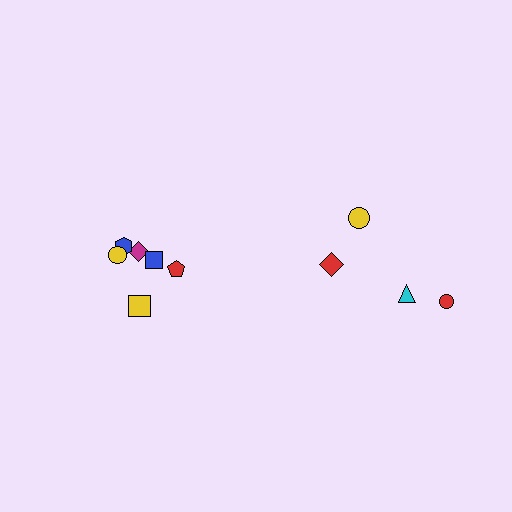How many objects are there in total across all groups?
There are 10 objects.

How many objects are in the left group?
There are 6 objects.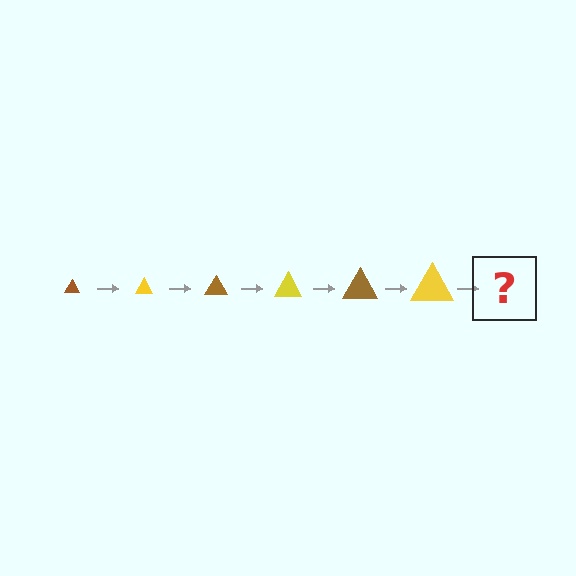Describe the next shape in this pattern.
It should be a brown triangle, larger than the previous one.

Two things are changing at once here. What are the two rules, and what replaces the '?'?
The two rules are that the triangle grows larger each step and the color cycles through brown and yellow. The '?' should be a brown triangle, larger than the previous one.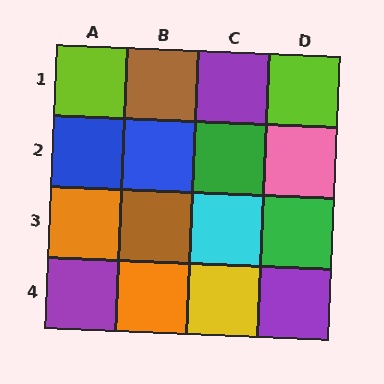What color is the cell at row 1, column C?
Purple.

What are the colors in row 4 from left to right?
Purple, orange, yellow, purple.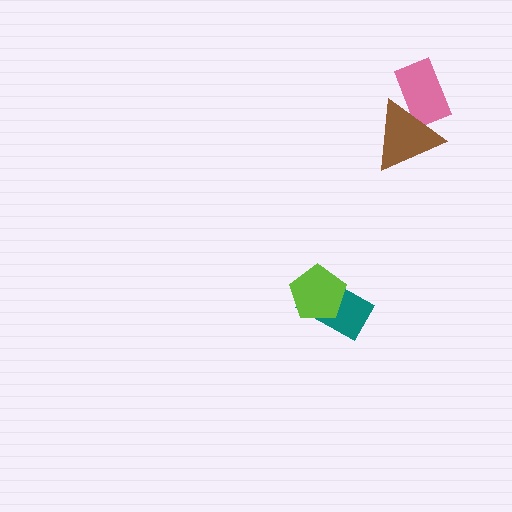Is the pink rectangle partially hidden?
Yes, it is partially covered by another shape.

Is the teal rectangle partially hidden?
Yes, it is partially covered by another shape.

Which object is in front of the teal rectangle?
The lime pentagon is in front of the teal rectangle.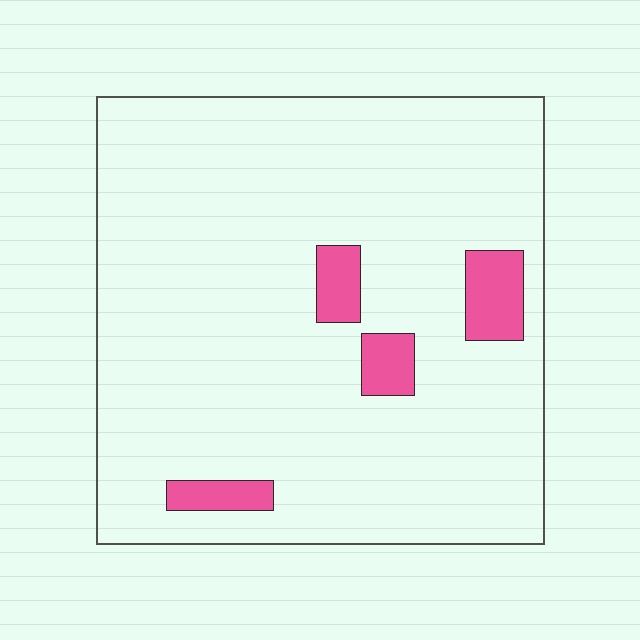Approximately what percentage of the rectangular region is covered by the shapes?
Approximately 10%.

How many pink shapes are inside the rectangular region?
4.